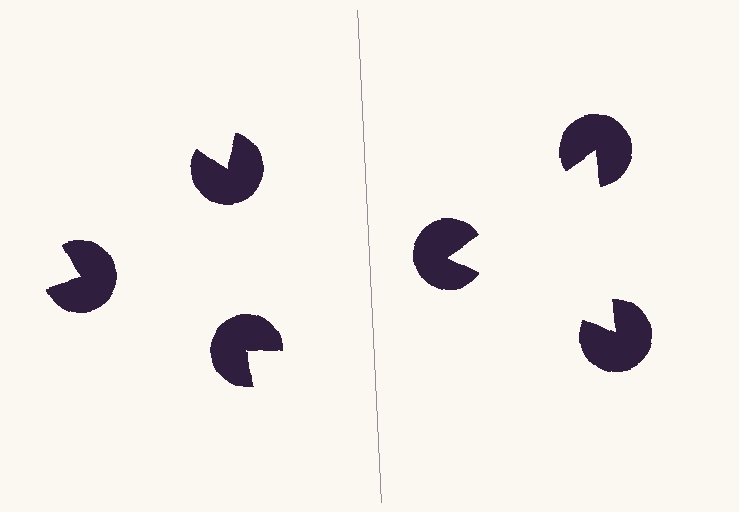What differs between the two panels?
The pac-man discs are positioned identically on both sides; only the wedge orientations differ. On the right they align to a triangle; on the left they are misaligned.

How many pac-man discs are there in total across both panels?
6 — 3 on each side.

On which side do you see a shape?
An illusory triangle appears on the right side. On the left side the wedge cuts are rotated, so no coherent shape forms.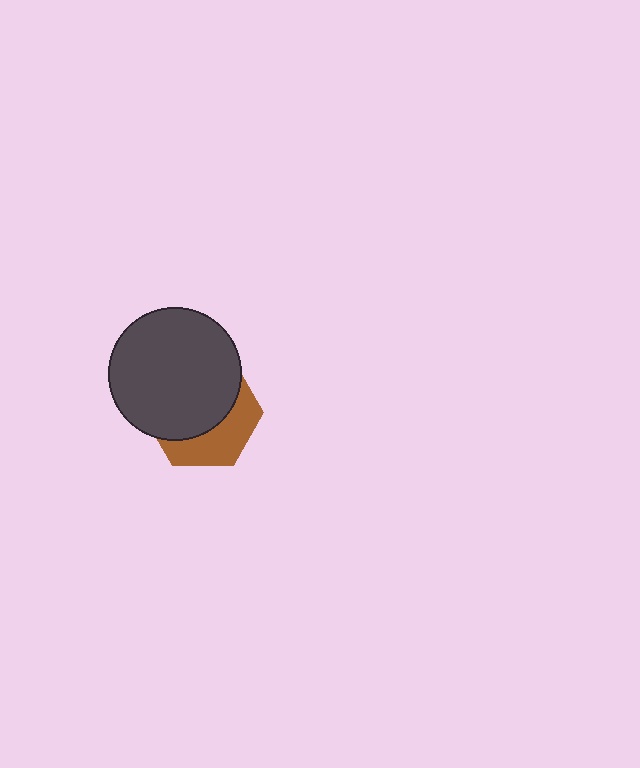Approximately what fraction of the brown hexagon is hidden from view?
Roughly 63% of the brown hexagon is hidden behind the dark gray circle.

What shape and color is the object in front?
The object in front is a dark gray circle.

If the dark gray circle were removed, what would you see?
You would see the complete brown hexagon.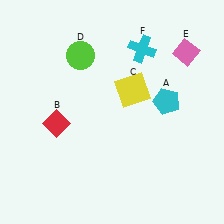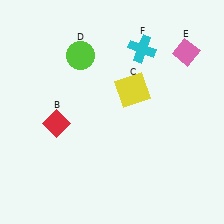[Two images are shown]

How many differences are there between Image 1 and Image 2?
There is 1 difference between the two images.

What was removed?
The cyan pentagon (A) was removed in Image 2.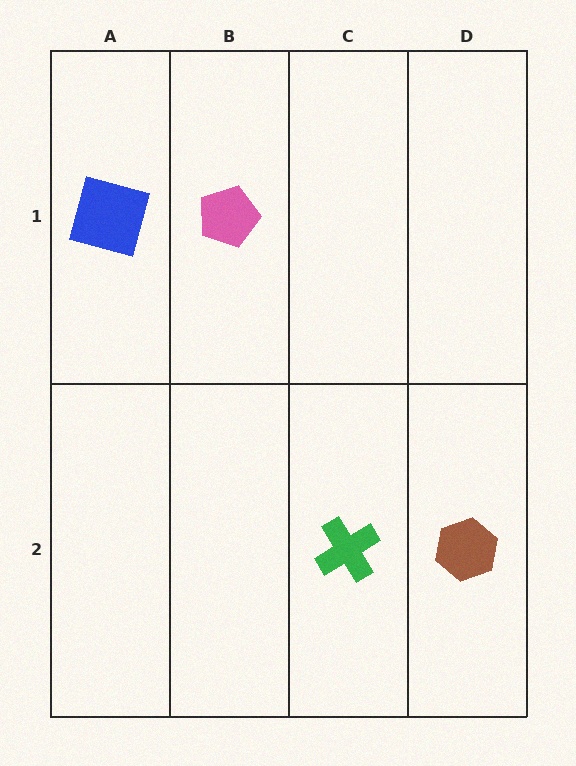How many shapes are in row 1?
2 shapes.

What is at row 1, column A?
A blue square.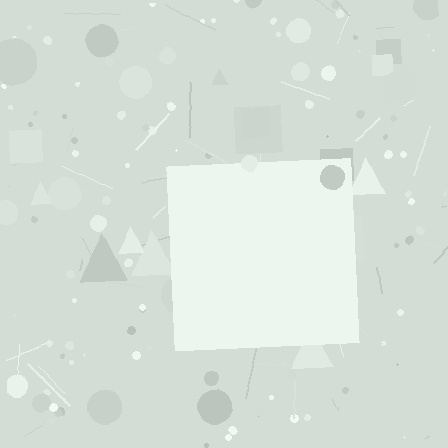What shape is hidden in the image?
A square is hidden in the image.